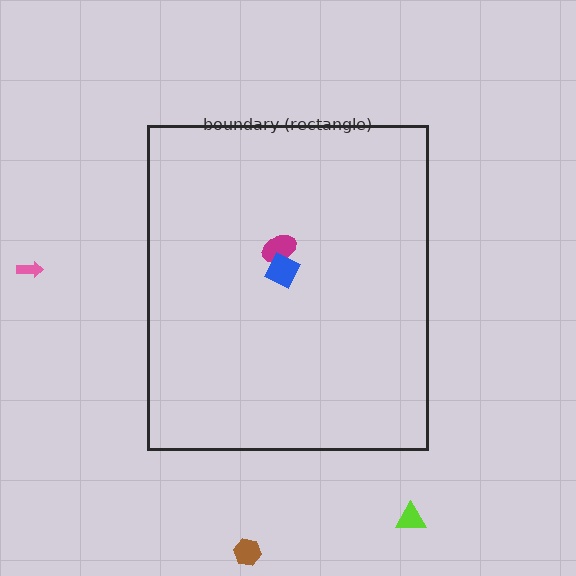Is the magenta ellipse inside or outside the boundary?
Inside.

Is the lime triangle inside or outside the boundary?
Outside.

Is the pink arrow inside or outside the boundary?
Outside.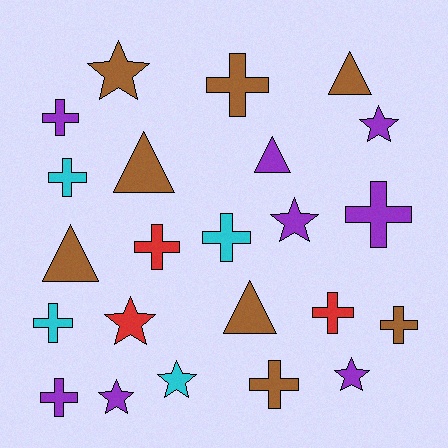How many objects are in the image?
There are 23 objects.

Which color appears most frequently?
Brown, with 8 objects.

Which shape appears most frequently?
Cross, with 11 objects.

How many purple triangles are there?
There is 1 purple triangle.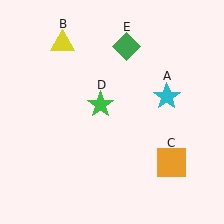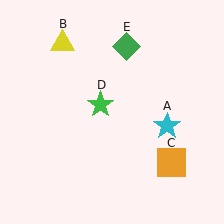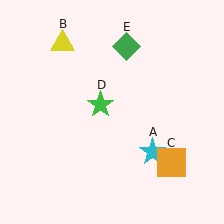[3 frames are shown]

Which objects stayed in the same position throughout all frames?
Yellow triangle (object B) and orange square (object C) and green star (object D) and green diamond (object E) remained stationary.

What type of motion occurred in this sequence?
The cyan star (object A) rotated clockwise around the center of the scene.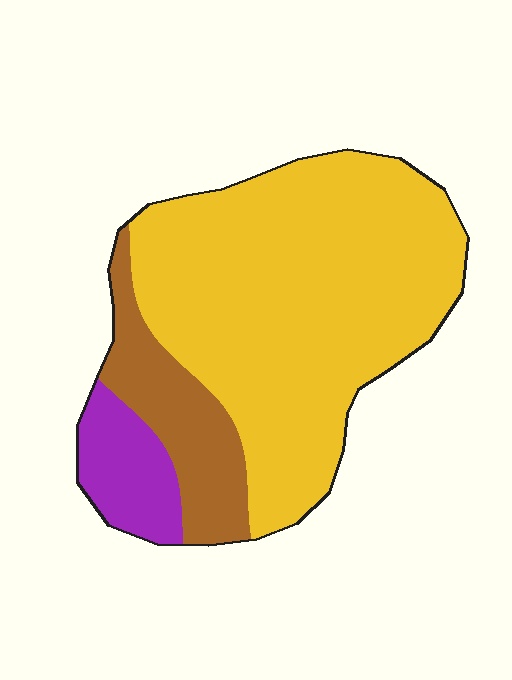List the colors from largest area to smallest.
From largest to smallest: yellow, brown, purple.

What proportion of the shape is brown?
Brown covers roughly 15% of the shape.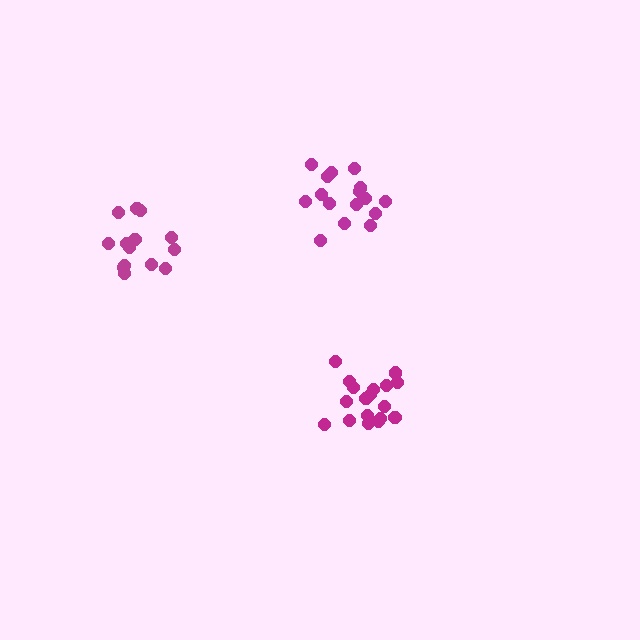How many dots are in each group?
Group 1: 16 dots, Group 2: 14 dots, Group 3: 18 dots (48 total).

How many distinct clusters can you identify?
There are 3 distinct clusters.